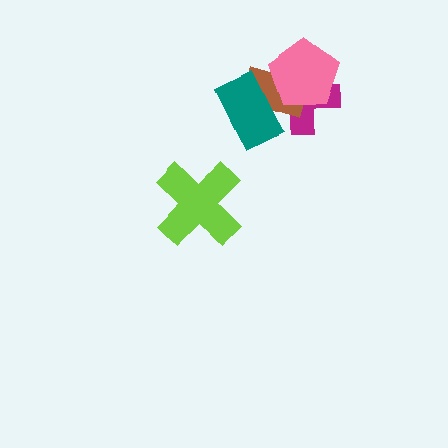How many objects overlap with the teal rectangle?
2 objects overlap with the teal rectangle.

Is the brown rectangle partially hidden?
Yes, it is partially covered by another shape.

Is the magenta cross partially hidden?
Yes, it is partially covered by another shape.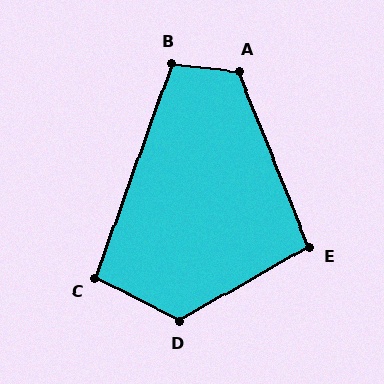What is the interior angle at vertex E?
Approximately 98 degrees (obtuse).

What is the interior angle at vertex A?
Approximately 118 degrees (obtuse).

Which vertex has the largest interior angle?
D, at approximately 123 degrees.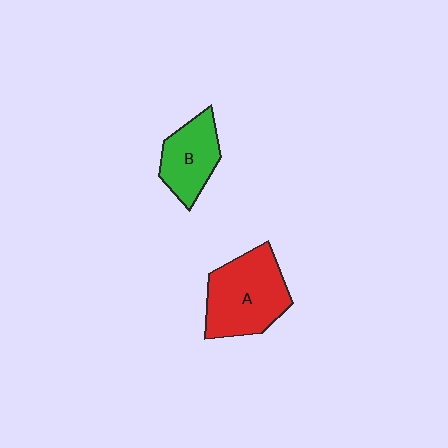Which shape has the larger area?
Shape A (red).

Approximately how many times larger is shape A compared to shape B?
Approximately 1.5 times.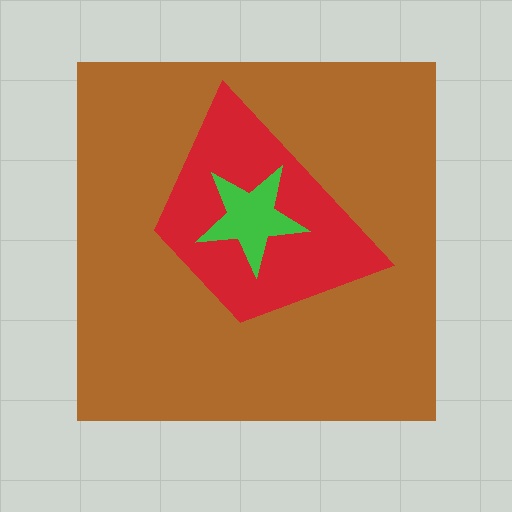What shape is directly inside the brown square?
The red trapezoid.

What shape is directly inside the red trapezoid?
The green star.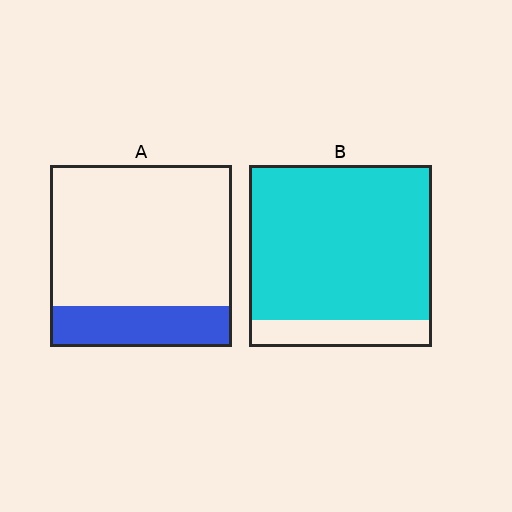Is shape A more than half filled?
No.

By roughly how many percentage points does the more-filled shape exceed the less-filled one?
By roughly 65 percentage points (B over A).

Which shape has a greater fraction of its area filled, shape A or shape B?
Shape B.